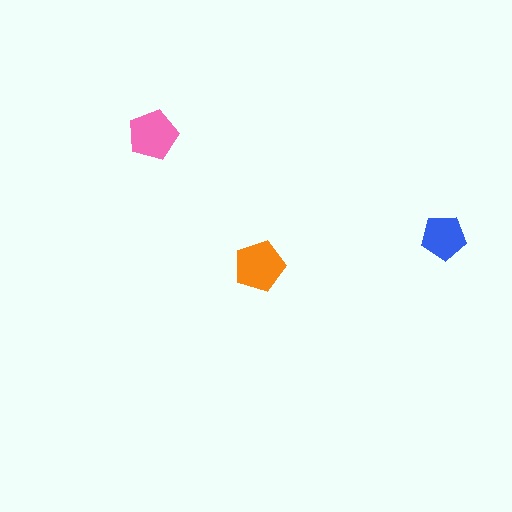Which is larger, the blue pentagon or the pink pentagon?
The pink one.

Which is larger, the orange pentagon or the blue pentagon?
The orange one.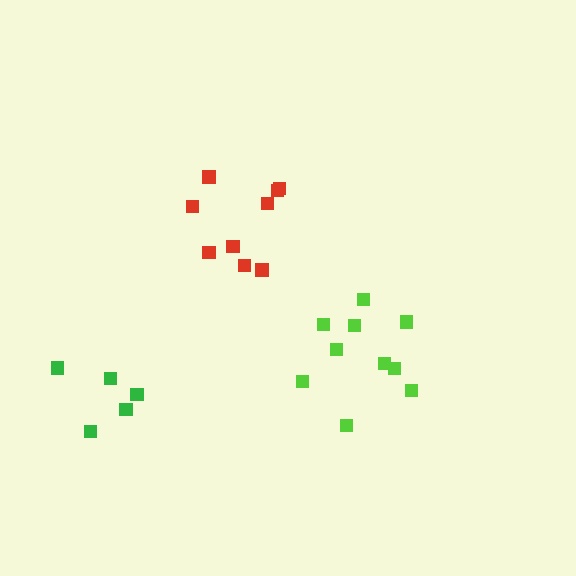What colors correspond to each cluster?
The clusters are colored: lime, red, green.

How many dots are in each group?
Group 1: 10 dots, Group 2: 9 dots, Group 3: 5 dots (24 total).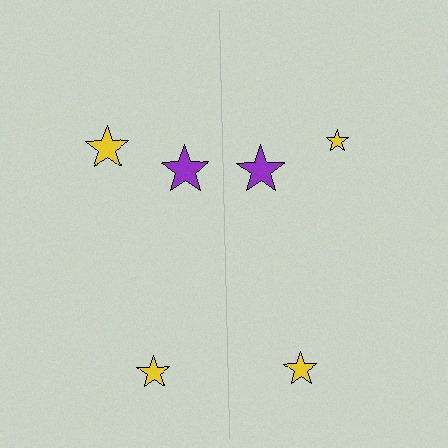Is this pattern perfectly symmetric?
No, the pattern is not perfectly symmetric. The yellow star on the right side has a different size than its mirror counterpart.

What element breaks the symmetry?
The yellow star on the right side has a different size than its mirror counterpart.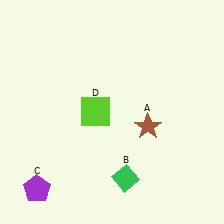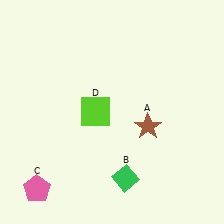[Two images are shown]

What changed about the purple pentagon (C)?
In Image 1, C is purple. In Image 2, it changed to pink.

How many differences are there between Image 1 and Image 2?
There is 1 difference between the two images.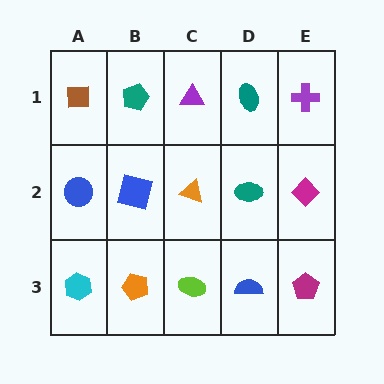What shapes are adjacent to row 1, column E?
A magenta diamond (row 2, column E), a teal ellipse (row 1, column D).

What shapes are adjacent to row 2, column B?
A teal pentagon (row 1, column B), an orange pentagon (row 3, column B), a blue circle (row 2, column A), an orange triangle (row 2, column C).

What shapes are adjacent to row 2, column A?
A brown square (row 1, column A), a cyan hexagon (row 3, column A), a blue square (row 2, column B).